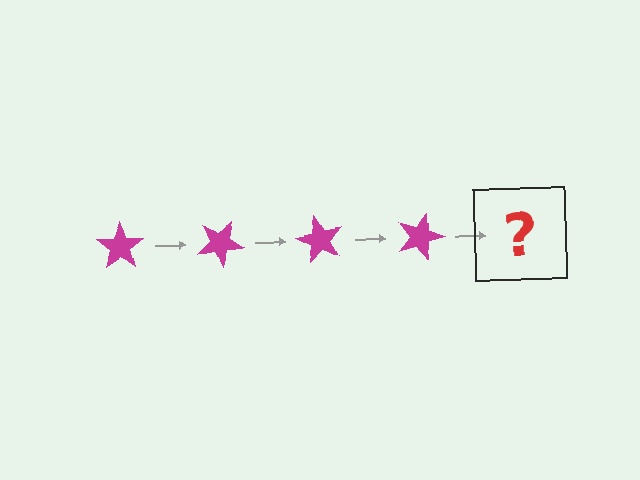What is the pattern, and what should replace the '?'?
The pattern is that the star rotates 30 degrees each step. The '?' should be a magenta star rotated 120 degrees.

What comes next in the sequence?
The next element should be a magenta star rotated 120 degrees.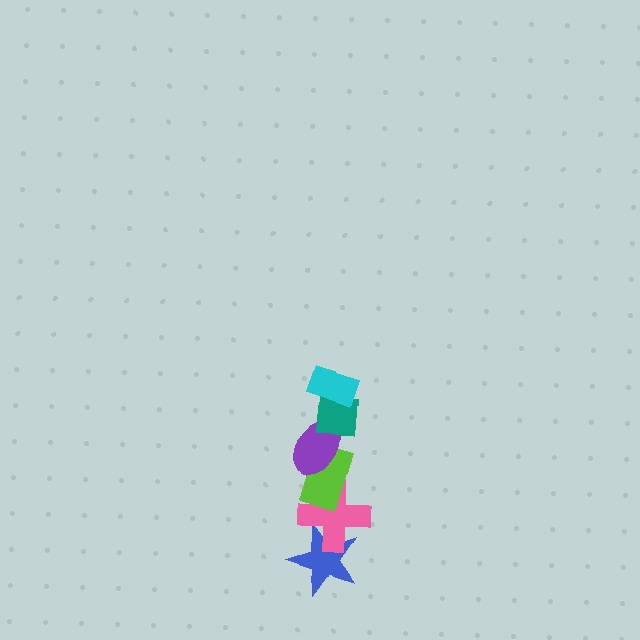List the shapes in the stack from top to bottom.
From top to bottom: the cyan rectangle, the teal square, the purple ellipse, the lime rectangle, the pink cross, the blue star.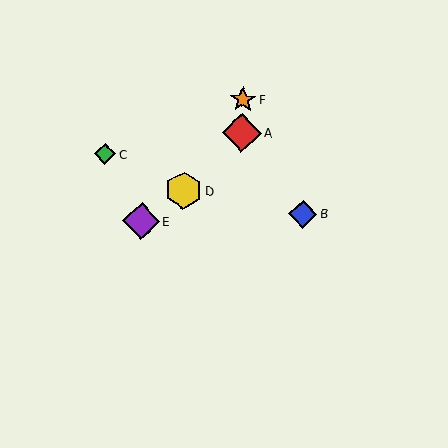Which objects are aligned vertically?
Objects A, F are aligned vertically.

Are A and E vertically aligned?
No, A is at x≈242 and E is at x≈141.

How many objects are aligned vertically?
2 objects (A, F) are aligned vertically.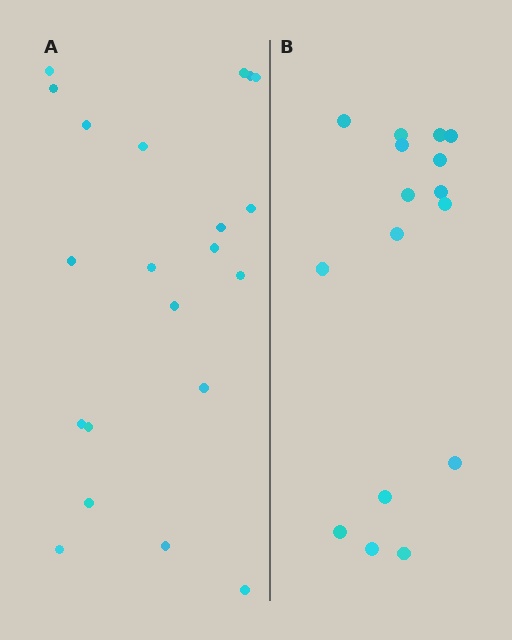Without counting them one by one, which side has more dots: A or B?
Region A (the left region) has more dots.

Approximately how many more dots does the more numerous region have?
Region A has about 5 more dots than region B.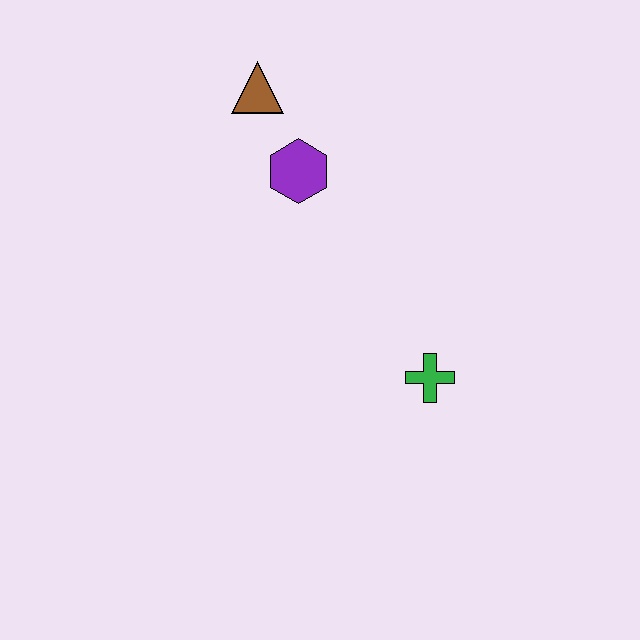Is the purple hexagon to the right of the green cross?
No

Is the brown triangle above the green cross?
Yes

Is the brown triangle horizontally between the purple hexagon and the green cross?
No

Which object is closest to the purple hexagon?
The brown triangle is closest to the purple hexagon.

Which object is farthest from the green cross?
The brown triangle is farthest from the green cross.